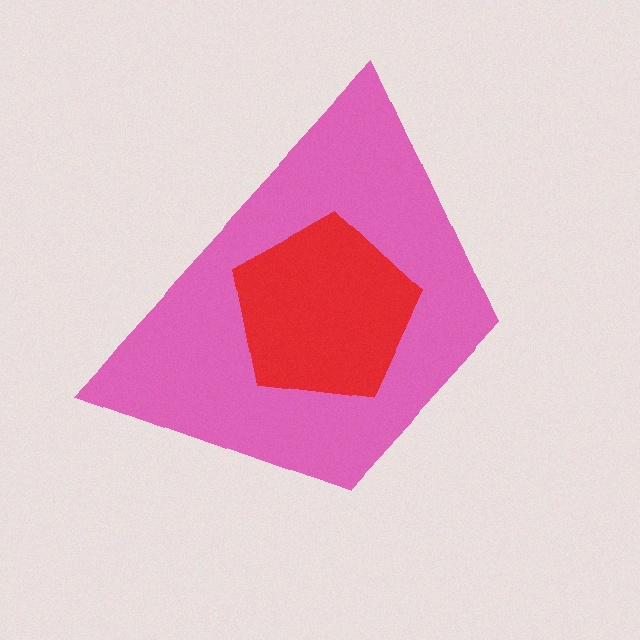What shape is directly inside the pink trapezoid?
The red pentagon.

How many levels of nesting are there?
2.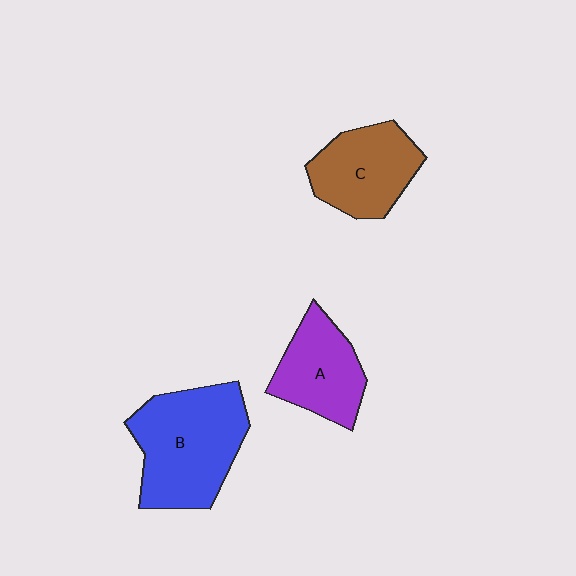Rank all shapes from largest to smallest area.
From largest to smallest: B (blue), C (brown), A (purple).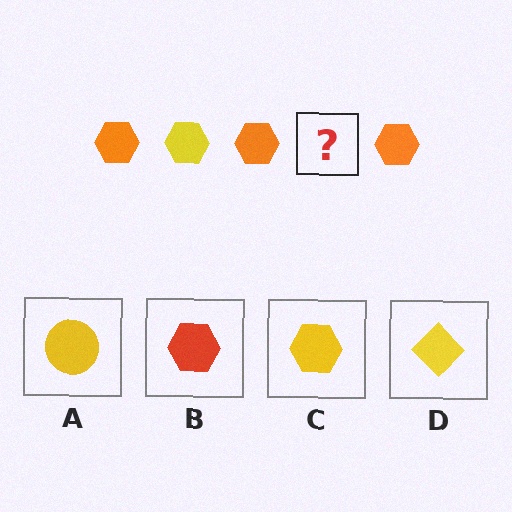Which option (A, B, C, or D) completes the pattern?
C.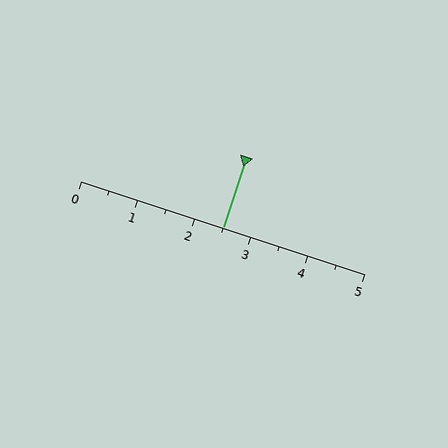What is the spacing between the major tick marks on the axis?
The major ticks are spaced 1 apart.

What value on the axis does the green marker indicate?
The marker indicates approximately 2.5.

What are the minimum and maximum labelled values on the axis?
The axis runs from 0 to 5.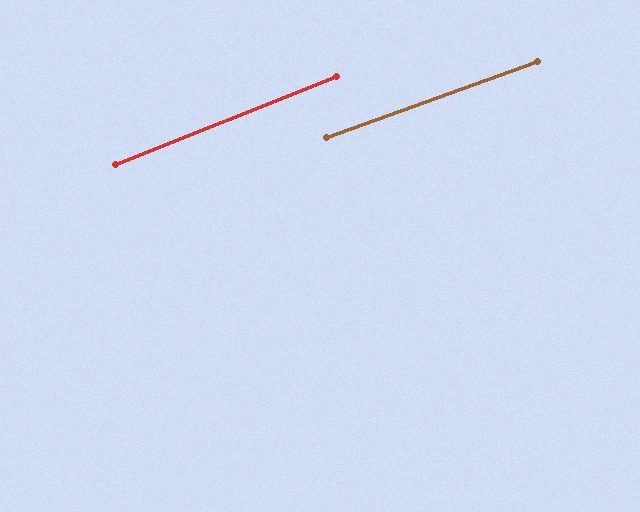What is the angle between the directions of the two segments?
Approximately 2 degrees.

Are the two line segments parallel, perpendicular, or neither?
Parallel — their directions differ by only 1.8°.